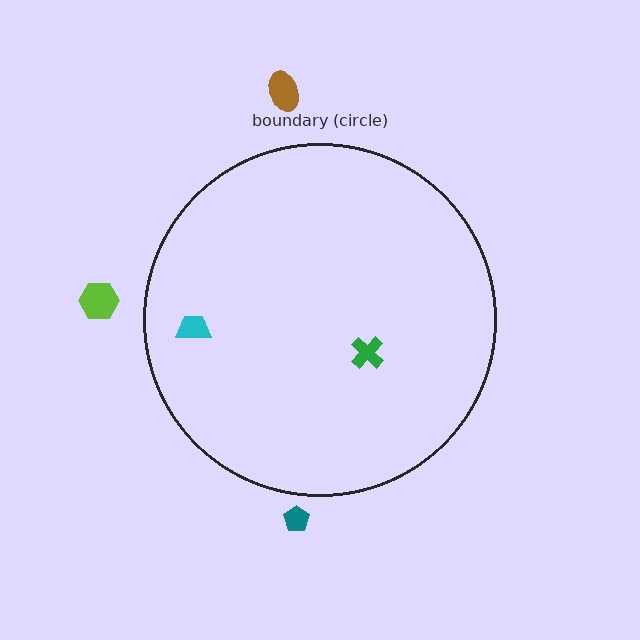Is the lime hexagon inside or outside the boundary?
Outside.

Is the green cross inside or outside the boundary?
Inside.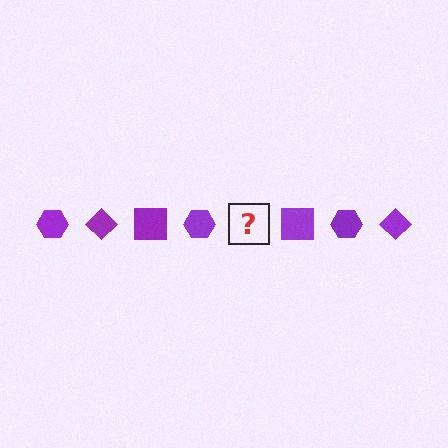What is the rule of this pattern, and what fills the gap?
The rule is that the pattern cycles through hexagon, diamond, square shapes in purple. The gap should be filled with a purple diamond.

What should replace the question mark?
The question mark should be replaced with a purple diamond.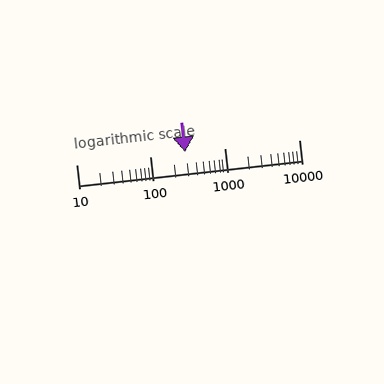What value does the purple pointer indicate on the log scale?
The pointer indicates approximately 290.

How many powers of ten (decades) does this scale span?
The scale spans 3 decades, from 10 to 10000.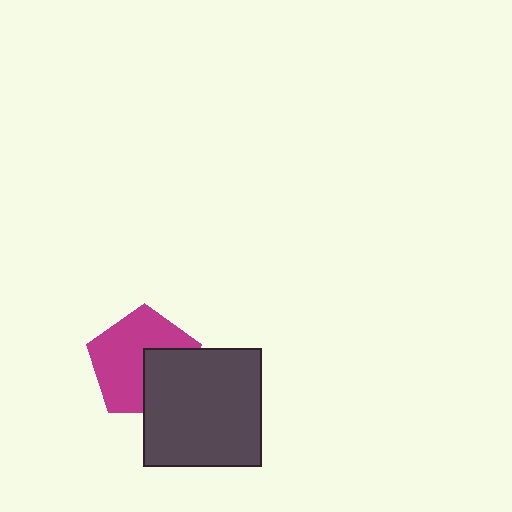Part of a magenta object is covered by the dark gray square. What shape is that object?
It is a pentagon.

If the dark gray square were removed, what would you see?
You would see the complete magenta pentagon.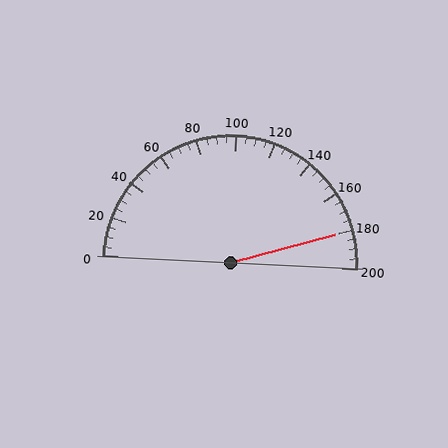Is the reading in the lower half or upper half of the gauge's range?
The reading is in the upper half of the range (0 to 200).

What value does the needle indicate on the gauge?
The needle indicates approximately 180.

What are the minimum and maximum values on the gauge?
The gauge ranges from 0 to 200.